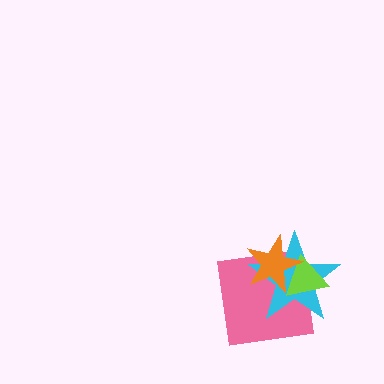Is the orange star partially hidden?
No, no other shape covers it.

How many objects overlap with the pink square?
3 objects overlap with the pink square.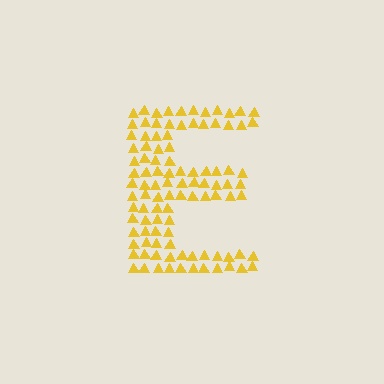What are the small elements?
The small elements are triangles.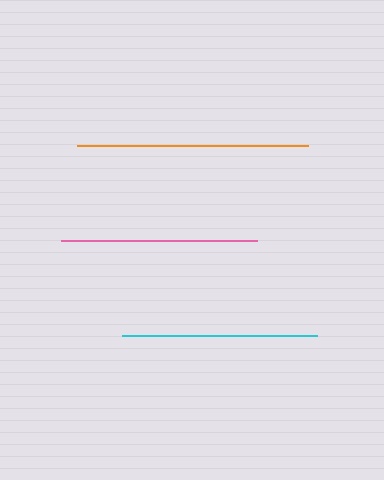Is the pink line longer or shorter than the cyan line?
The pink line is longer than the cyan line.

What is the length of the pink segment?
The pink segment is approximately 196 pixels long.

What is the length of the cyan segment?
The cyan segment is approximately 196 pixels long.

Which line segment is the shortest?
The cyan line is the shortest at approximately 196 pixels.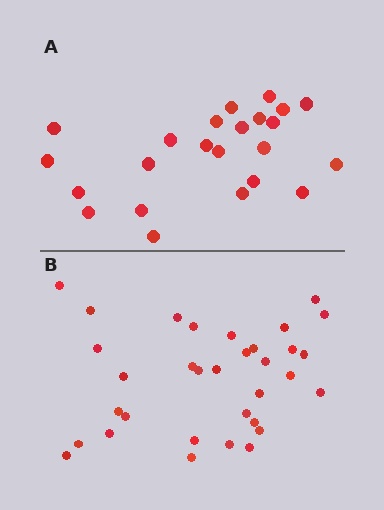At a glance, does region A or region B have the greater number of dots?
Region B (the bottom region) has more dots.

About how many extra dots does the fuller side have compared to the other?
Region B has roughly 10 or so more dots than region A.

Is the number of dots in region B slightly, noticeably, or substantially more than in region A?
Region B has noticeably more, but not dramatically so. The ratio is roughly 1.4 to 1.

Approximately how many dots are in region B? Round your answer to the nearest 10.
About 30 dots. (The exact count is 33, which rounds to 30.)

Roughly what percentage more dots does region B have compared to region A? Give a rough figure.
About 45% more.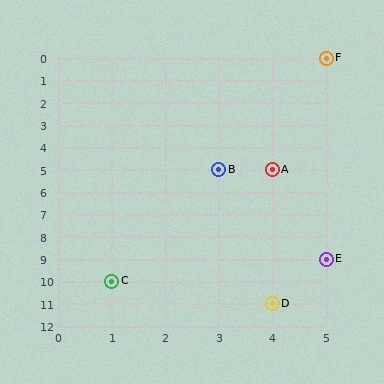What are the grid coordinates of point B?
Point B is at grid coordinates (3, 5).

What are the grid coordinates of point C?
Point C is at grid coordinates (1, 10).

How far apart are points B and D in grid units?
Points B and D are 1 column and 6 rows apart (about 6.1 grid units diagonally).